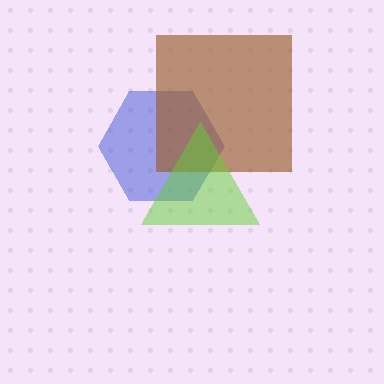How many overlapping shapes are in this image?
There are 3 overlapping shapes in the image.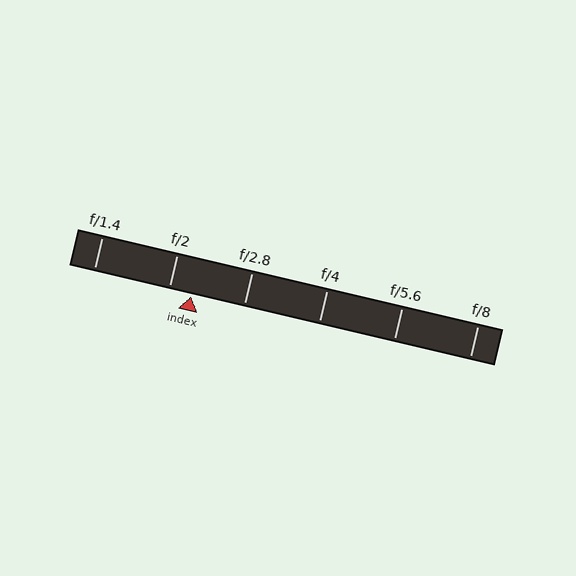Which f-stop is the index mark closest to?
The index mark is closest to f/2.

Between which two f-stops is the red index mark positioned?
The index mark is between f/2 and f/2.8.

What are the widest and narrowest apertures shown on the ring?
The widest aperture shown is f/1.4 and the narrowest is f/8.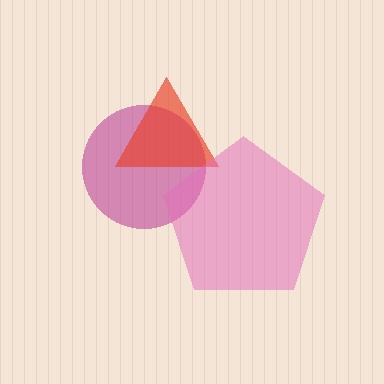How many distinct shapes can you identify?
There are 3 distinct shapes: a magenta circle, a red triangle, a pink pentagon.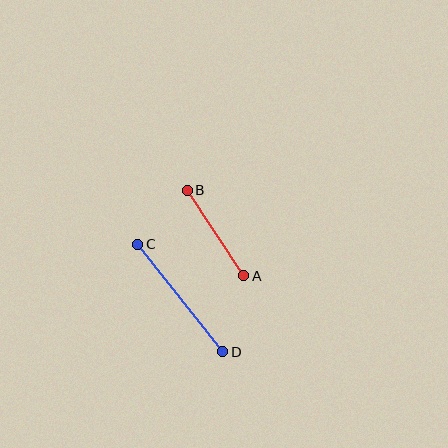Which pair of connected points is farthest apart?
Points C and D are farthest apart.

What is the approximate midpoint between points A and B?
The midpoint is at approximately (215, 233) pixels.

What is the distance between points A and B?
The distance is approximately 103 pixels.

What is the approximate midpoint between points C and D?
The midpoint is at approximately (180, 298) pixels.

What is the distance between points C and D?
The distance is approximately 137 pixels.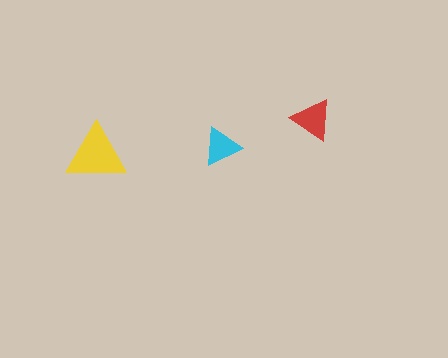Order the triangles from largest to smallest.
the yellow one, the red one, the cyan one.